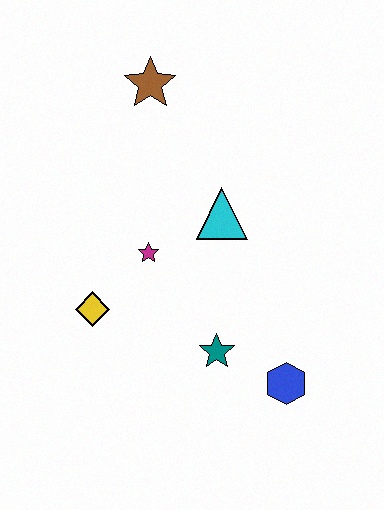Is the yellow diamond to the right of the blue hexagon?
No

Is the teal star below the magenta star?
Yes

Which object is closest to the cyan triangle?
The magenta star is closest to the cyan triangle.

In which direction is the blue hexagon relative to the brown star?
The blue hexagon is below the brown star.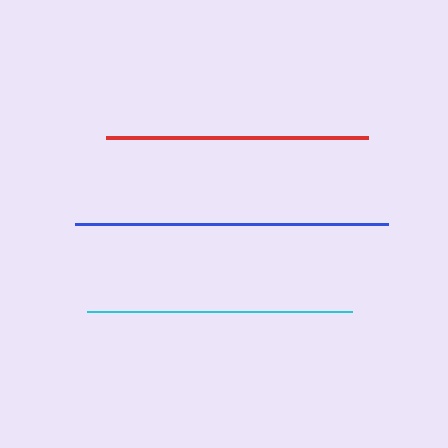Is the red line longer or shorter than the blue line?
The blue line is longer than the red line.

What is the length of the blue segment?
The blue segment is approximately 312 pixels long.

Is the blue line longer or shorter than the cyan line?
The blue line is longer than the cyan line.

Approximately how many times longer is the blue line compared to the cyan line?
The blue line is approximately 1.2 times the length of the cyan line.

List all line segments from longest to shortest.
From longest to shortest: blue, cyan, red.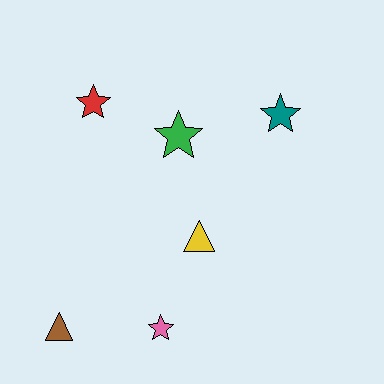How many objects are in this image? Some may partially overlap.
There are 6 objects.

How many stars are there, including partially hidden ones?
There are 4 stars.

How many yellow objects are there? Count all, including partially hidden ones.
There is 1 yellow object.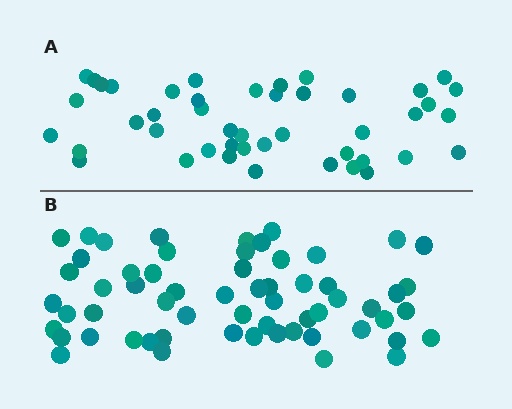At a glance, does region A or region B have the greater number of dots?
Region B (the bottom region) has more dots.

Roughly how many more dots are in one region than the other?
Region B has approximately 15 more dots than region A.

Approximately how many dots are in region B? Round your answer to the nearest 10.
About 60 dots.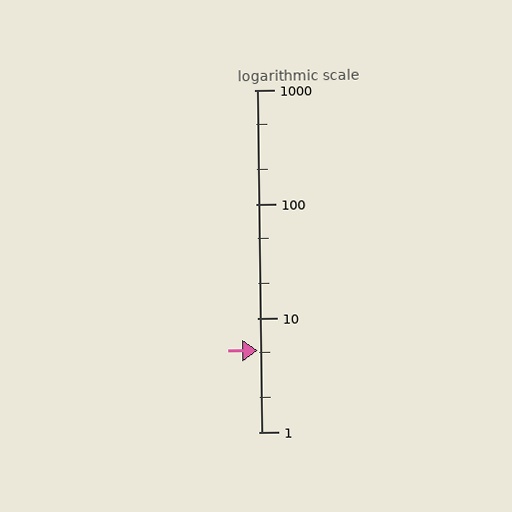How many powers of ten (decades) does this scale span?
The scale spans 3 decades, from 1 to 1000.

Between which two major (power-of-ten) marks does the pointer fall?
The pointer is between 1 and 10.